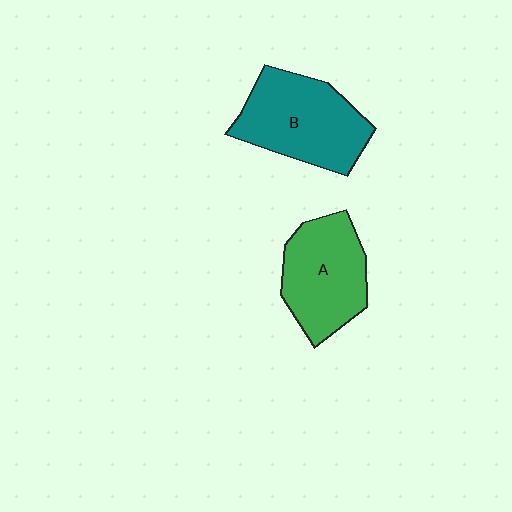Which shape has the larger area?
Shape B (teal).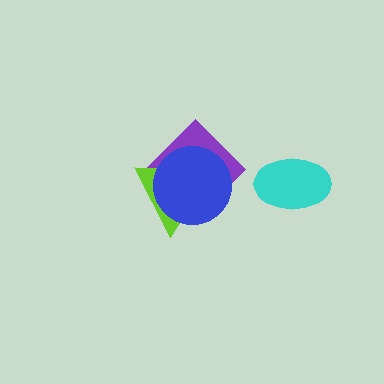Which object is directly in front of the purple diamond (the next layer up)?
The lime triangle is directly in front of the purple diamond.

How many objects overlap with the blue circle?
2 objects overlap with the blue circle.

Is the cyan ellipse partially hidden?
No, no other shape covers it.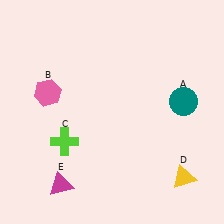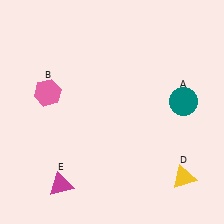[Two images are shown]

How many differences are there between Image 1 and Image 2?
There is 1 difference between the two images.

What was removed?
The lime cross (C) was removed in Image 2.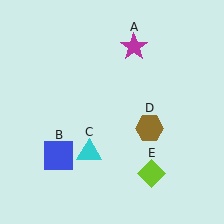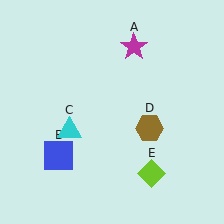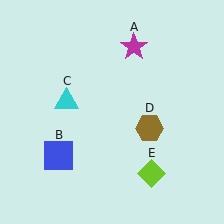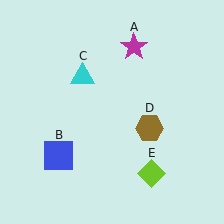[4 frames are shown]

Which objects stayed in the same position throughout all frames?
Magenta star (object A) and blue square (object B) and brown hexagon (object D) and lime diamond (object E) remained stationary.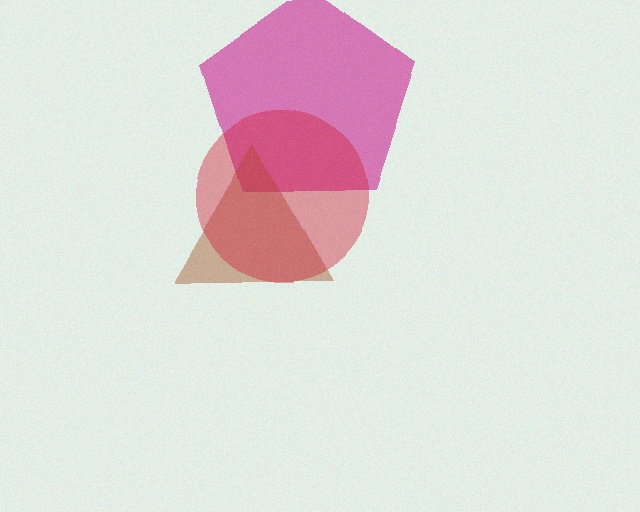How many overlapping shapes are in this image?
There are 3 overlapping shapes in the image.